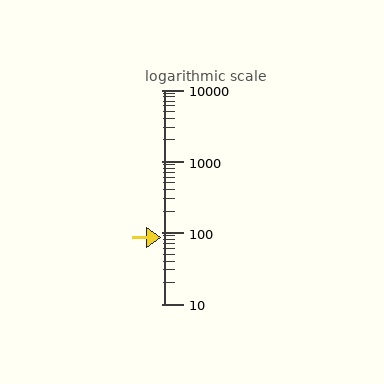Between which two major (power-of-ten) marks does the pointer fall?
The pointer is between 10 and 100.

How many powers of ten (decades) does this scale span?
The scale spans 3 decades, from 10 to 10000.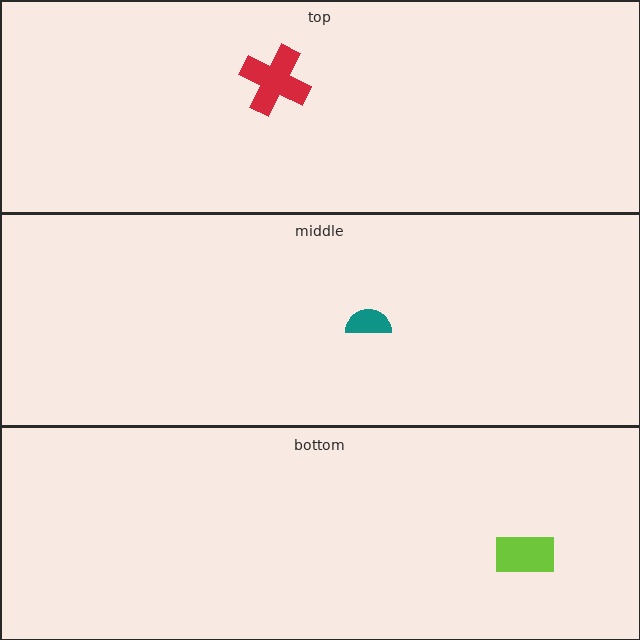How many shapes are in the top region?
1.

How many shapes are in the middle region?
1.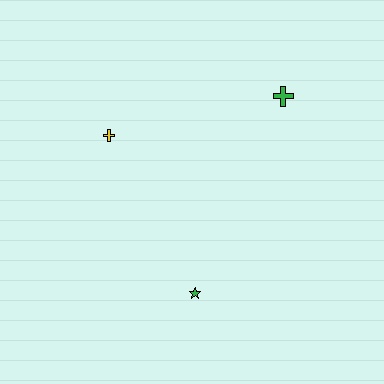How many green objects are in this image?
There are 2 green objects.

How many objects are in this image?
There are 3 objects.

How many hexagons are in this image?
There are no hexagons.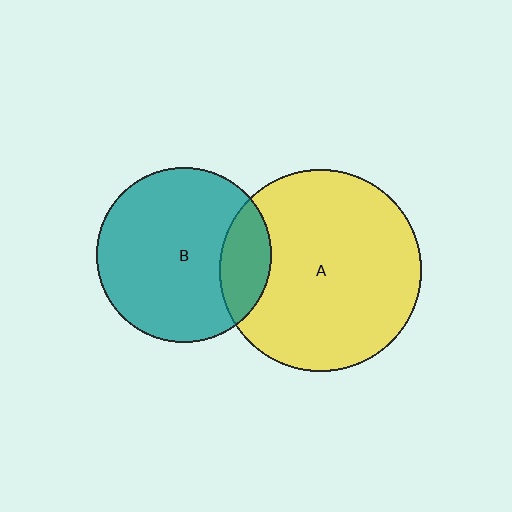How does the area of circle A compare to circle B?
Approximately 1.3 times.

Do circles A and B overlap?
Yes.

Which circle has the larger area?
Circle A (yellow).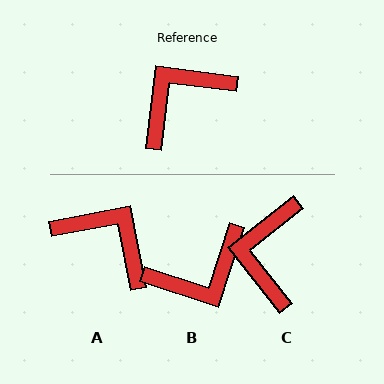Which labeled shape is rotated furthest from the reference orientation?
B, about 169 degrees away.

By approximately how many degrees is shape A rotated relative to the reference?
Approximately 72 degrees clockwise.